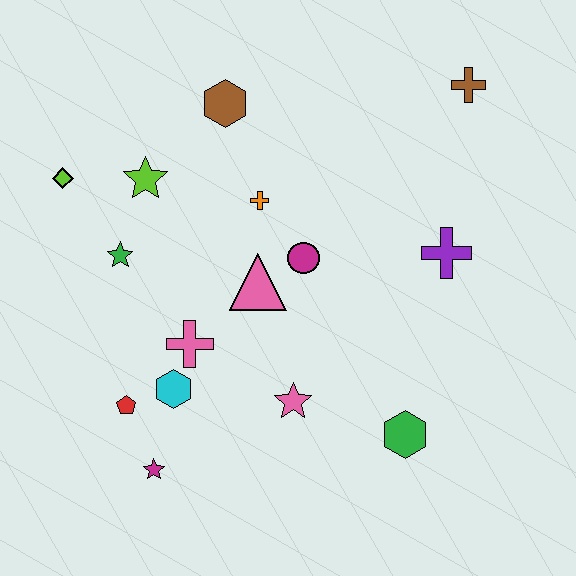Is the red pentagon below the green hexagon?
No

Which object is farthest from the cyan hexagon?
The brown cross is farthest from the cyan hexagon.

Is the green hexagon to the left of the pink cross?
No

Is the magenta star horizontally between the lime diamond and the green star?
No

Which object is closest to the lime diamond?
The lime star is closest to the lime diamond.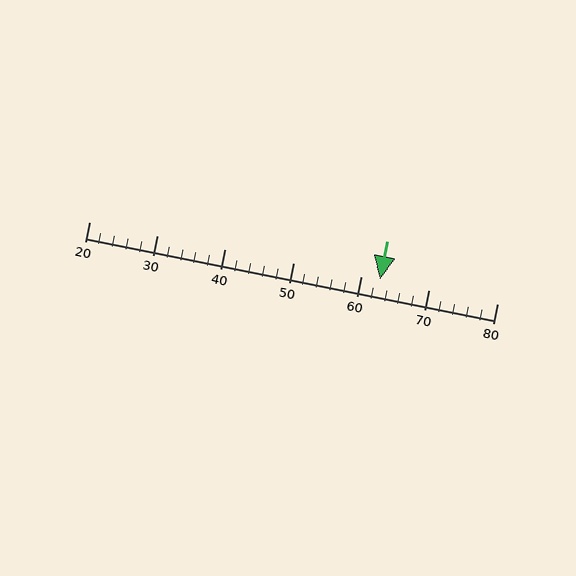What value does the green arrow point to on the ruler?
The green arrow points to approximately 63.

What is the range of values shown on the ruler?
The ruler shows values from 20 to 80.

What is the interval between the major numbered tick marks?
The major tick marks are spaced 10 units apart.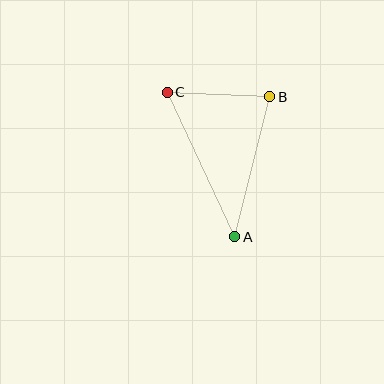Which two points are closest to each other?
Points B and C are closest to each other.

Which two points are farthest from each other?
Points A and C are farthest from each other.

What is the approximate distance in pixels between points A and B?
The distance between A and B is approximately 145 pixels.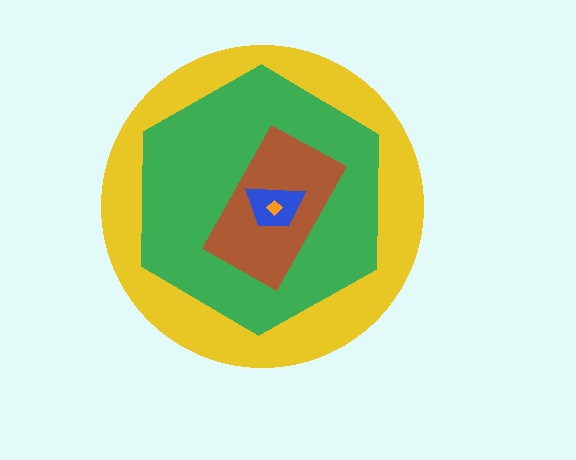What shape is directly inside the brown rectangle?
The blue trapezoid.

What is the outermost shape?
The yellow circle.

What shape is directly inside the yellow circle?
The green hexagon.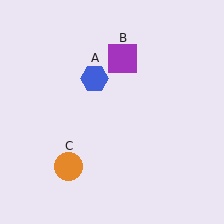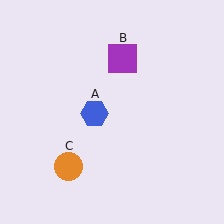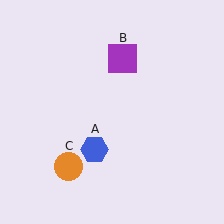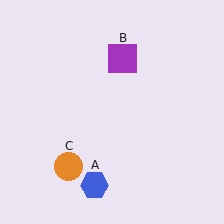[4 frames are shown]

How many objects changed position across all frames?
1 object changed position: blue hexagon (object A).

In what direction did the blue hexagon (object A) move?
The blue hexagon (object A) moved down.